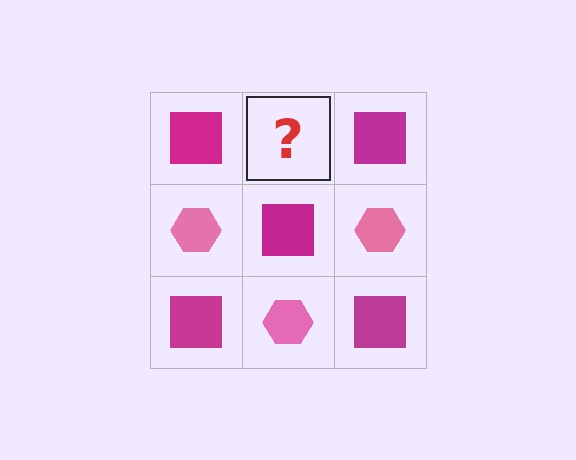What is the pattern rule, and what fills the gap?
The rule is that it alternates magenta square and pink hexagon in a checkerboard pattern. The gap should be filled with a pink hexagon.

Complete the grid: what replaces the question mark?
The question mark should be replaced with a pink hexagon.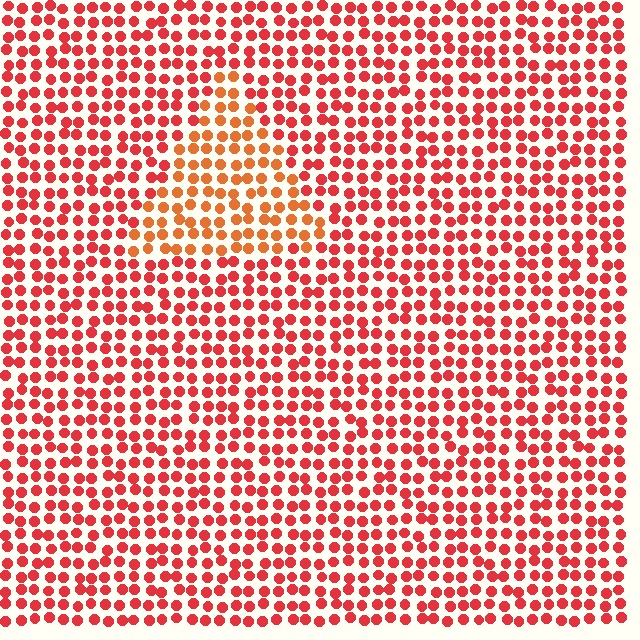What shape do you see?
I see a triangle.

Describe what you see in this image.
The image is filled with small red elements in a uniform arrangement. A triangle-shaped region is visible where the elements are tinted to a slightly different hue, forming a subtle color boundary.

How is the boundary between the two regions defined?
The boundary is defined purely by a slight shift in hue (about 25 degrees). Spacing, size, and orientation are identical on both sides.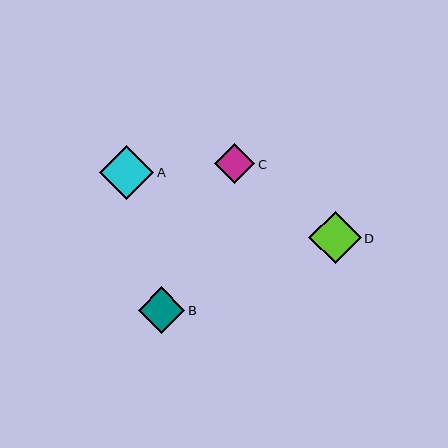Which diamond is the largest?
Diamond A is the largest with a size of approximately 54 pixels.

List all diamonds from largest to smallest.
From largest to smallest: A, D, B, C.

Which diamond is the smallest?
Diamond C is the smallest with a size of approximately 40 pixels.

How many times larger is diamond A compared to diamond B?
Diamond A is approximately 1.2 times the size of diamond B.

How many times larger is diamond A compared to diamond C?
Diamond A is approximately 1.3 times the size of diamond C.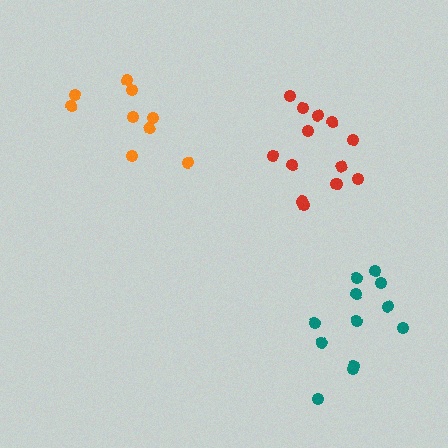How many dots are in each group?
Group 1: 13 dots, Group 2: 9 dots, Group 3: 12 dots (34 total).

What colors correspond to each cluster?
The clusters are colored: red, orange, teal.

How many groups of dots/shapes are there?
There are 3 groups.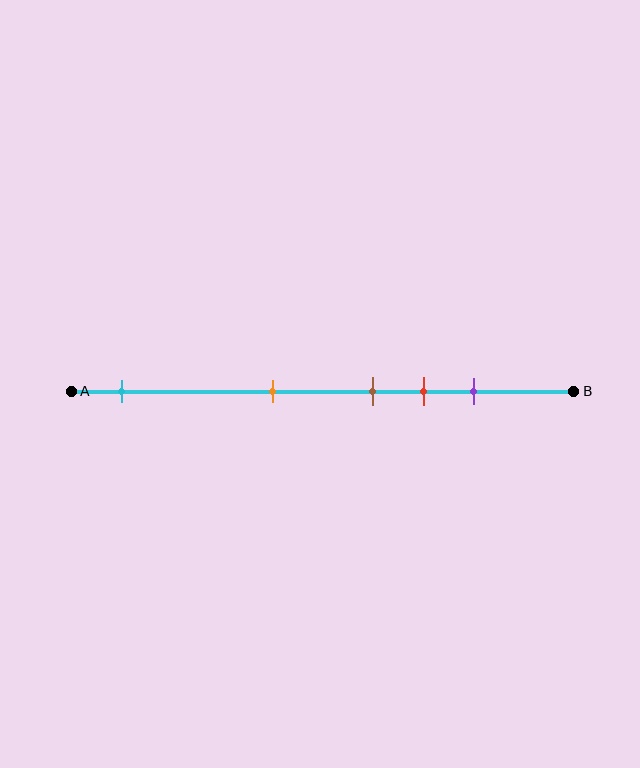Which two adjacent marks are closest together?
The brown and red marks are the closest adjacent pair.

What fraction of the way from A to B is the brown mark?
The brown mark is approximately 60% (0.6) of the way from A to B.